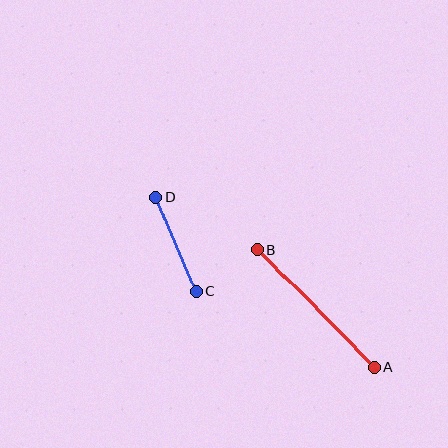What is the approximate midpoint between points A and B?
The midpoint is at approximately (316, 308) pixels.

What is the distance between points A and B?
The distance is approximately 166 pixels.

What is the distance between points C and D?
The distance is approximately 102 pixels.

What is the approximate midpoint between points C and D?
The midpoint is at approximately (176, 244) pixels.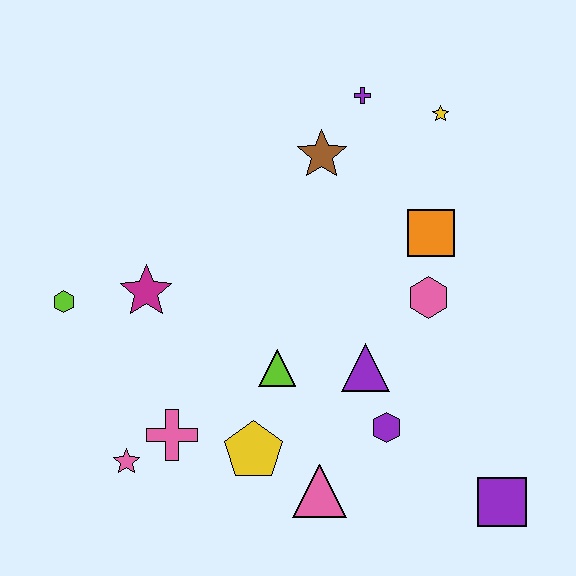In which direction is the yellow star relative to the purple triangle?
The yellow star is above the purple triangle.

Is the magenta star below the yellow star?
Yes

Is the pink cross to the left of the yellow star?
Yes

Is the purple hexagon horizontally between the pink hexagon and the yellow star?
No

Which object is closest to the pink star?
The pink cross is closest to the pink star.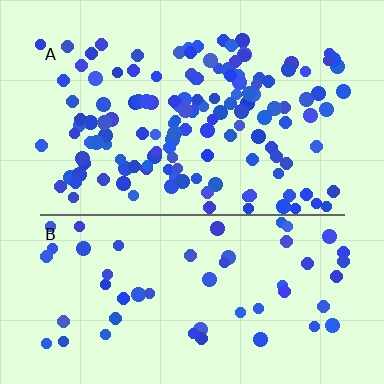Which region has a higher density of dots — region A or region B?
A (the top).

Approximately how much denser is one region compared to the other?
Approximately 2.6× — region A over region B.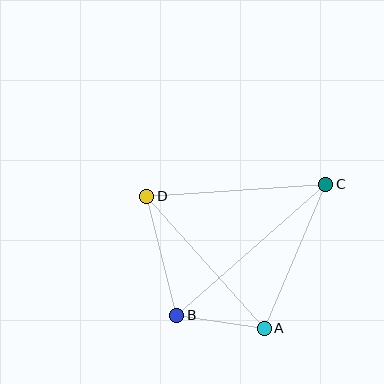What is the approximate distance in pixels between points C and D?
The distance between C and D is approximately 179 pixels.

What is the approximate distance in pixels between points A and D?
The distance between A and D is approximately 177 pixels.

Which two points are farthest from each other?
Points B and C are farthest from each other.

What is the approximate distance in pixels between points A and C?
The distance between A and C is approximately 156 pixels.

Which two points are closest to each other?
Points A and B are closest to each other.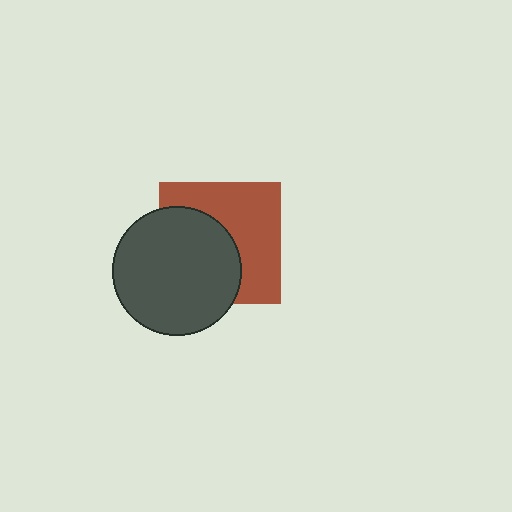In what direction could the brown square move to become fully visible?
The brown square could move toward the upper-right. That would shift it out from behind the dark gray circle entirely.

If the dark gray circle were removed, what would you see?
You would see the complete brown square.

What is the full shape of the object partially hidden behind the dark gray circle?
The partially hidden object is a brown square.